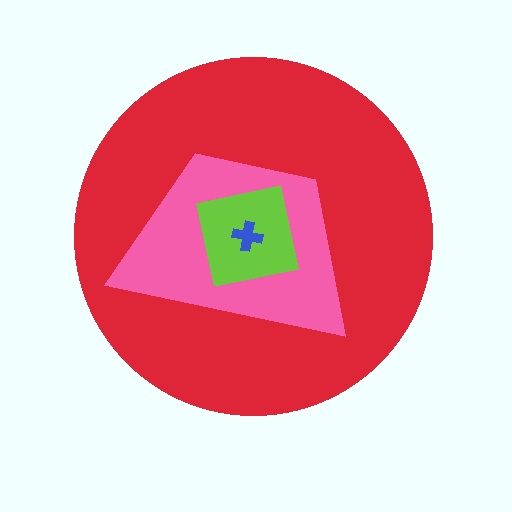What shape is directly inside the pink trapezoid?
The lime square.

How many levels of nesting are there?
4.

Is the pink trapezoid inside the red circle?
Yes.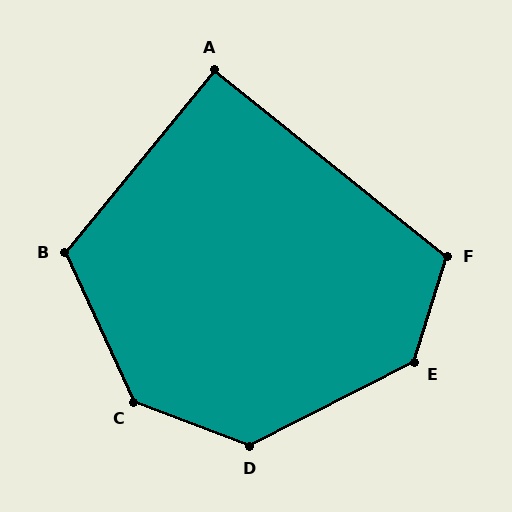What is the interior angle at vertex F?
Approximately 112 degrees (obtuse).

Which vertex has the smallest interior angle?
A, at approximately 90 degrees.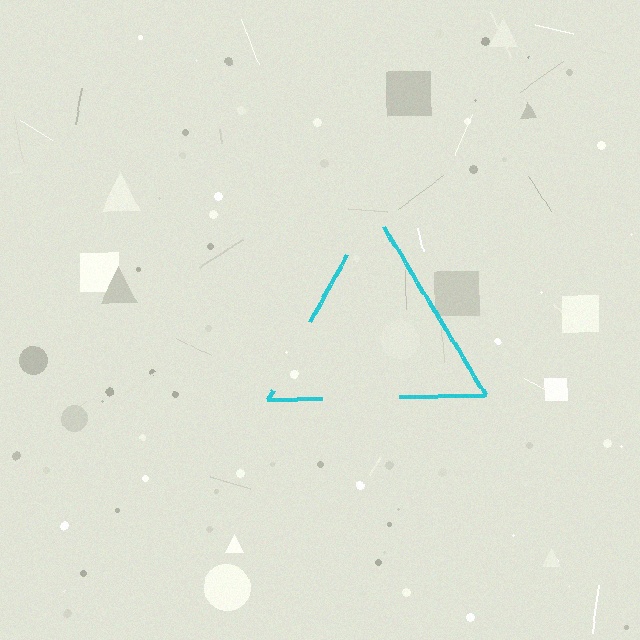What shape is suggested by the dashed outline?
The dashed outline suggests a triangle.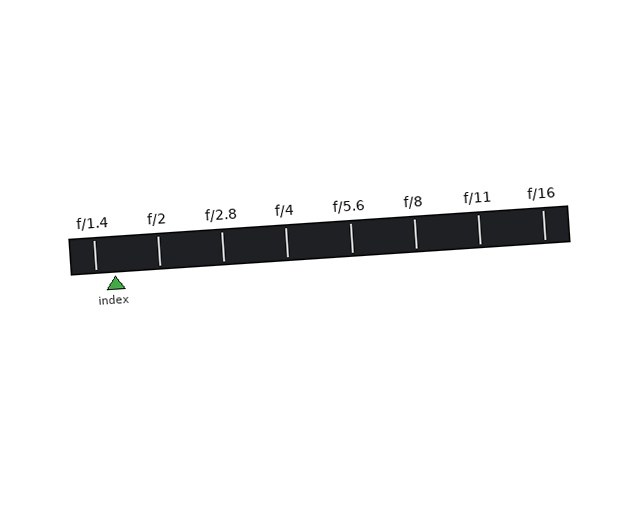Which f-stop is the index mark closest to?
The index mark is closest to f/1.4.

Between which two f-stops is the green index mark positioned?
The index mark is between f/1.4 and f/2.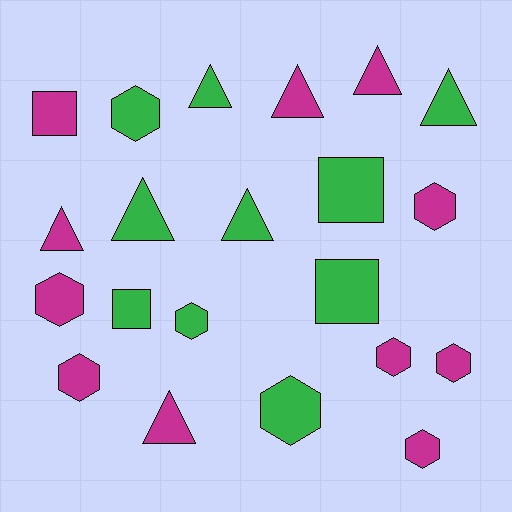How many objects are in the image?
There are 21 objects.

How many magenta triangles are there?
There are 4 magenta triangles.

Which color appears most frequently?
Magenta, with 11 objects.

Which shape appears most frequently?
Hexagon, with 9 objects.